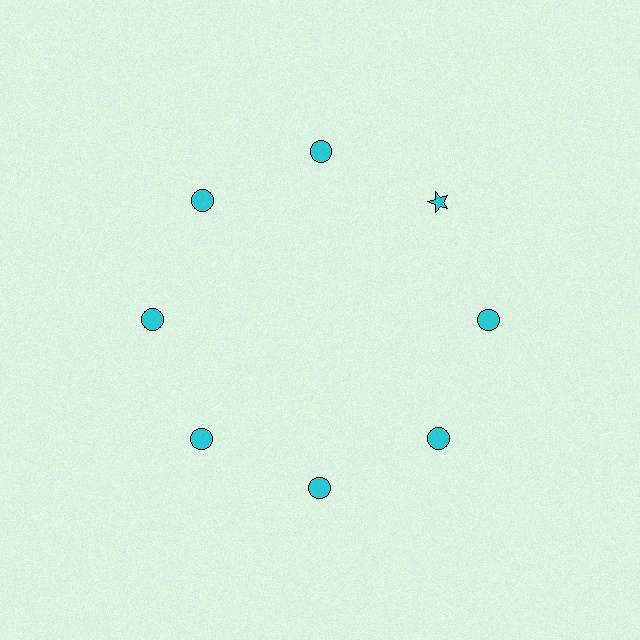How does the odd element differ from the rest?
It has a different shape: star instead of circle.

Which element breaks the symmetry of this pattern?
The cyan star at roughly the 2 o'clock position breaks the symmetry. All other shapes are cyan circles.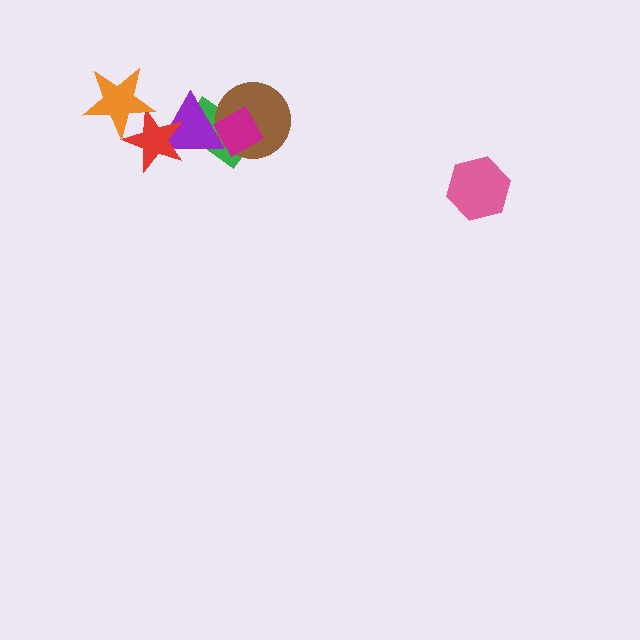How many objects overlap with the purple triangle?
4 objects overlap with the purple triangle.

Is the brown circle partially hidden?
Yes, it is partially covered by another shape.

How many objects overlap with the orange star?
1 object overlaps with the orange star.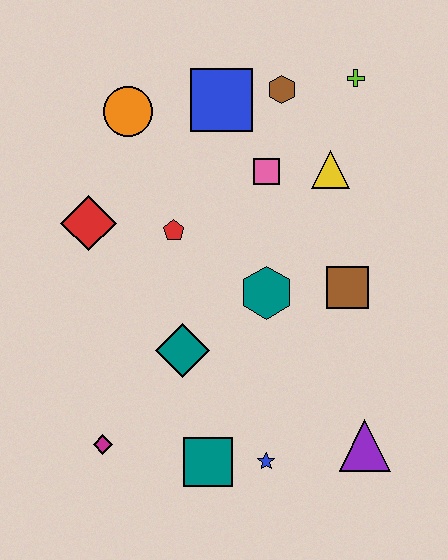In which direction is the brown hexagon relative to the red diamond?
The brown hexagon is to the right of the red diamond.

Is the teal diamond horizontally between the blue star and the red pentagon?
Yes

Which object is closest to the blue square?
The brown hexagon is closest to the blue square.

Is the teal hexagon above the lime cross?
No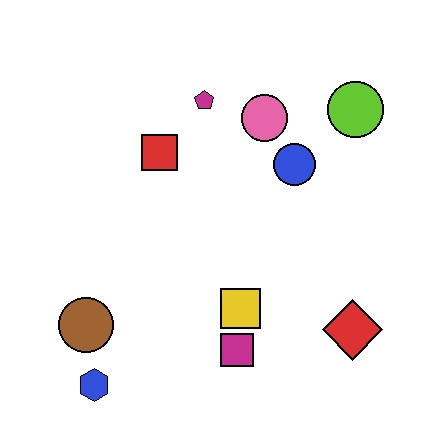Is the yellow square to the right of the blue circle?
No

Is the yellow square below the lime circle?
Yes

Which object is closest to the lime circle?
The blue circle is closest to the lime circle.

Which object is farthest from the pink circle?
The blue hexagon is farthest from the pink circle.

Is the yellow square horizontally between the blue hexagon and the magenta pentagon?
No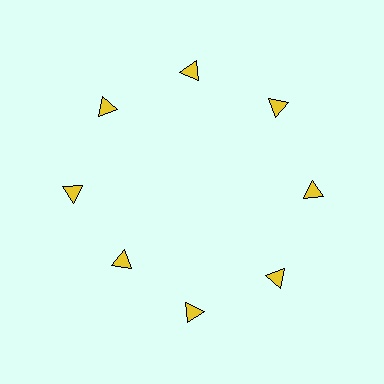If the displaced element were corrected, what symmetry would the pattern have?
It would have 8-fold rotational symmetry — the pattern would map onto itself every 45 degrees.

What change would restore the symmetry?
The symmetry would be restored by moving it outward, back onto the ring so that all 8 triangles sit at equal angles and equal distance from the center.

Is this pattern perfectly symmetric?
No. The 8 yellow triangles are arranged in a ring, but one element near the 8 o'clock position is pulled inward toward the center, breaking the 8-fold rotational symmetry.